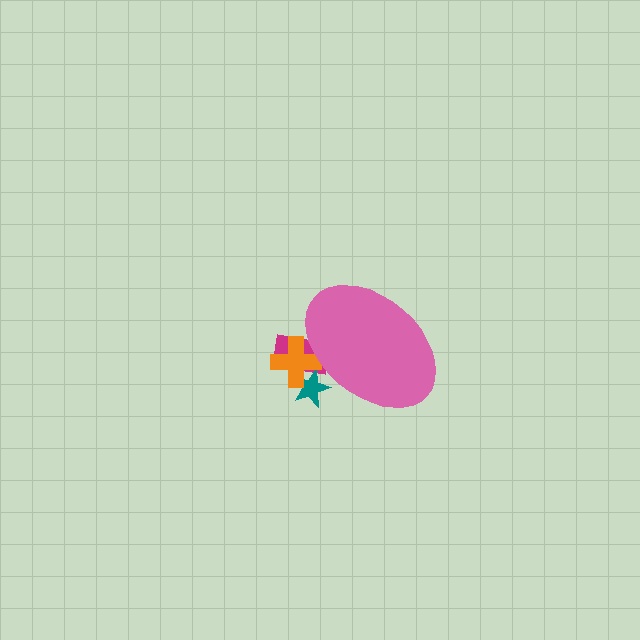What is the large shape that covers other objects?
A pink ellipse.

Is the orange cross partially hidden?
Yes, the orange cross is partially hidden behind the pink ellipse.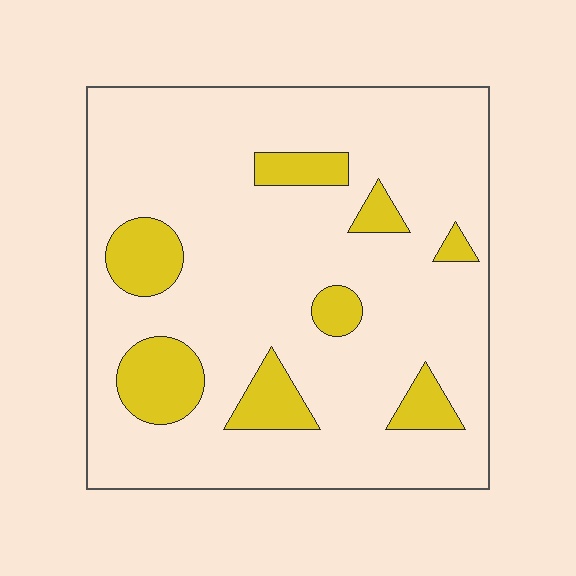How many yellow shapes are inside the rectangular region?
8.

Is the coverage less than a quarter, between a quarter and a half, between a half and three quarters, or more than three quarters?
Less than a quarter.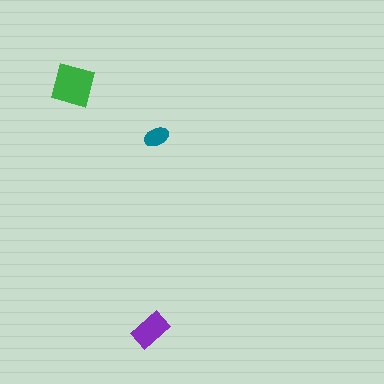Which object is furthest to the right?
The teal ellipse is rightmost.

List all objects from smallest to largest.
The teal ellipse, the purple rectangle, the green diamond.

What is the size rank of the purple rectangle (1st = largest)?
2nd.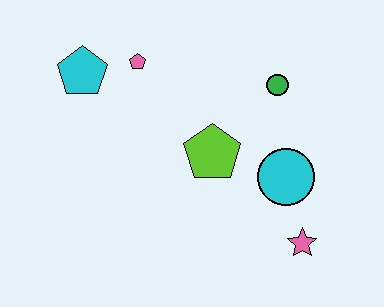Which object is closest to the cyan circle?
The pink star is closest to the cyan circle.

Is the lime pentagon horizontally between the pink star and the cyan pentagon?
Yes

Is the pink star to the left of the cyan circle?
No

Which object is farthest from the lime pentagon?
The cyan pentagon is farthest from the lime pentagon.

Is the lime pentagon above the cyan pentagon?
No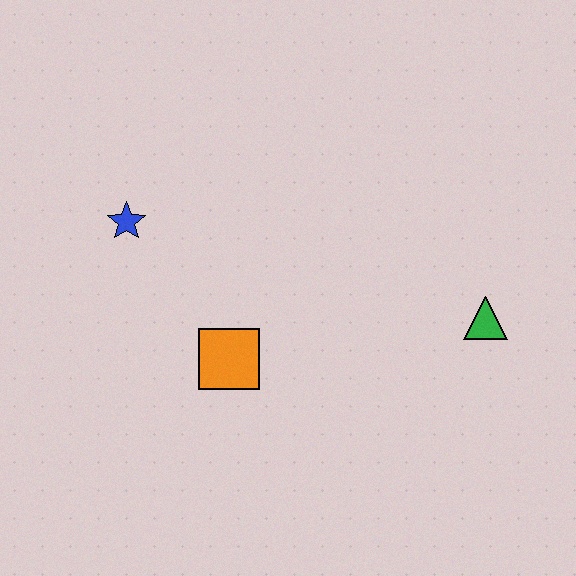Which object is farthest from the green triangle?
The blue star is farthest from the green triangle.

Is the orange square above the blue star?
No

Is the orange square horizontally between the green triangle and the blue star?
Yes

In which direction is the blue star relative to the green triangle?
The blue star is to the left of the green triangle.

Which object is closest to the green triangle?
The orange square is closest to the green triangle.